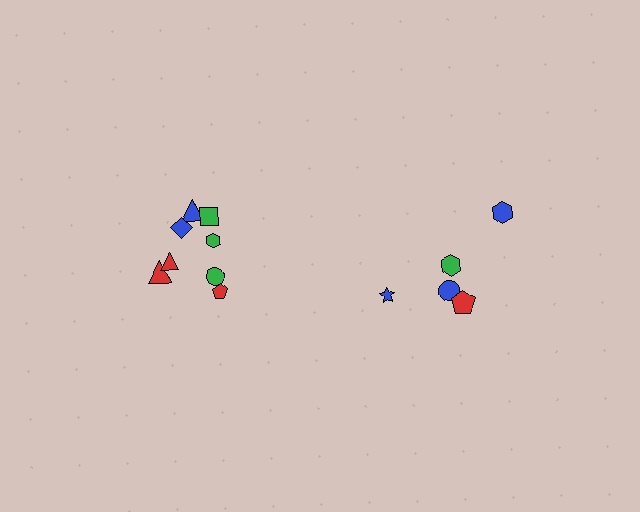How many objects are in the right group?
There are 5 objects.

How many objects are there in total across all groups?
There are 13 objects.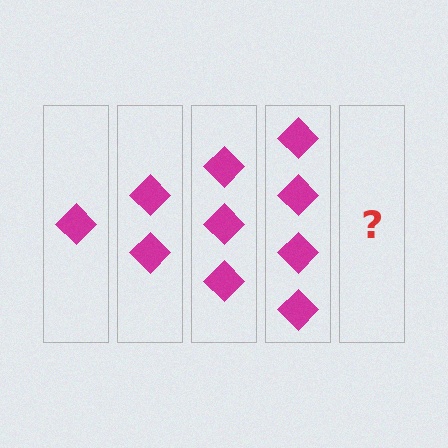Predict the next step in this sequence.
The next step is 5 diamonds.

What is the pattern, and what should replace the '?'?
The pattern is that each step adds one more diamond. The '?' should be 5 diamonds.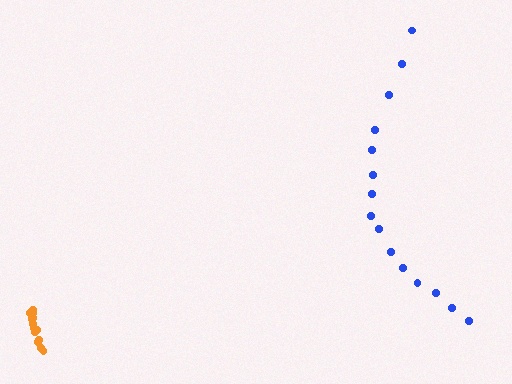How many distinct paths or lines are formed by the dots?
There are 2 distinct paths.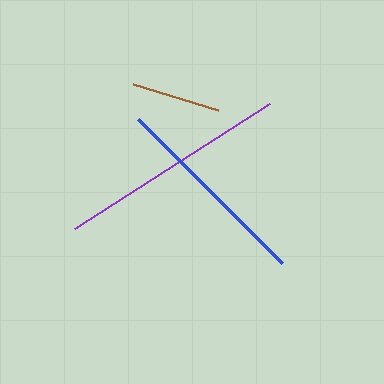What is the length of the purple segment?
The purple segment is approximately 232 pixels long.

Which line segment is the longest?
The purple line is the longest at approximately 232 pixels.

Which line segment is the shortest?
The brown line is the shortest at approximately 88 pixels.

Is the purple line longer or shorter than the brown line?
The purple line is longer than the brown line.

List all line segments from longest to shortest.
From longest to shortest: purple, blue, brown.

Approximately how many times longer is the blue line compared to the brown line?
The blue line is approximately 2.3 times the length of the brown line.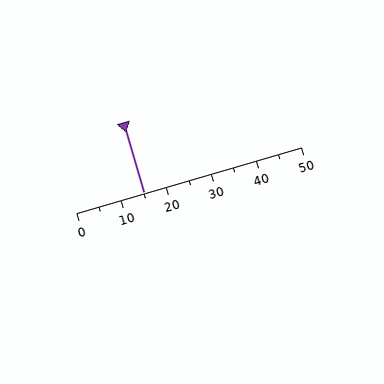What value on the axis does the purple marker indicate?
The marker indicates approximately 15.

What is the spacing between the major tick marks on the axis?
The major ticks are spaced 10 apart.